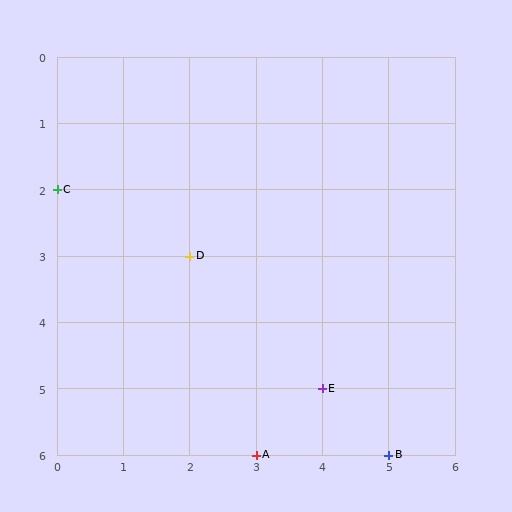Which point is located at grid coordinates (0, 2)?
Point C is at (0, 2).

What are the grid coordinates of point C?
Point C is at grid coordinates (0, 2).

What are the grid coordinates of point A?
Point A is at grid coordinates (3, 6).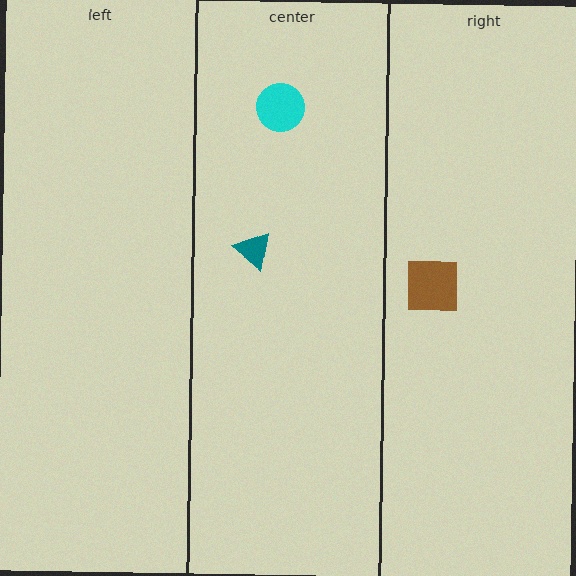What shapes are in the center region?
The teal triangle, the cyan circle.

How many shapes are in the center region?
2.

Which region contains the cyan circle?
The center region.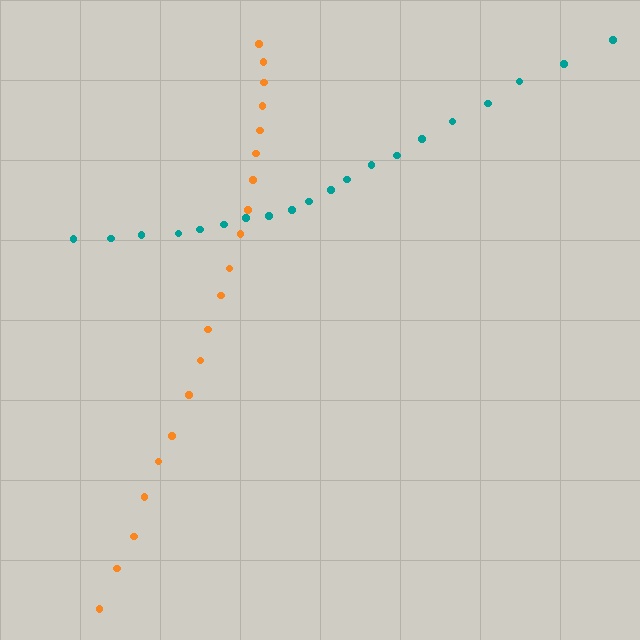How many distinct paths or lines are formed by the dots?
There are 2 distinct paths.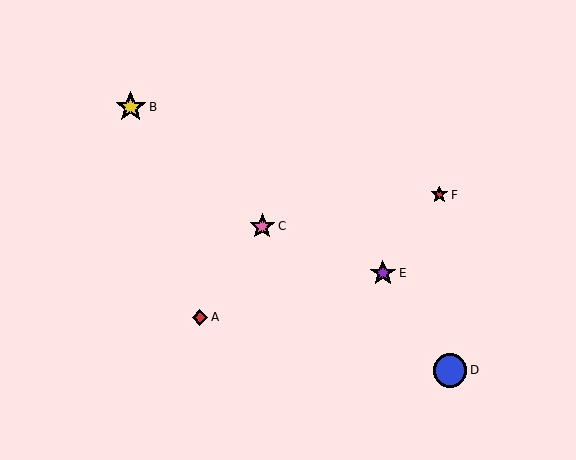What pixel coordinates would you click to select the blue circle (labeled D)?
Click at (450, 370) to select the blue circle D.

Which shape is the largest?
The blue circle (labeled D) is the largest.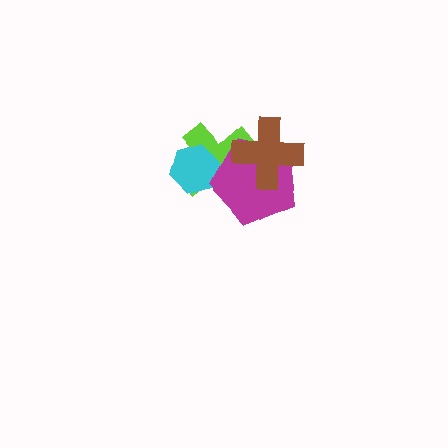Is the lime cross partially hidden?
Yes, it is partially covered by another shape.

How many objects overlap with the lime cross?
3 objects overlap with the lime cross.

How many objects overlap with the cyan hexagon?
2 objects overlap with the cyan hexagon.